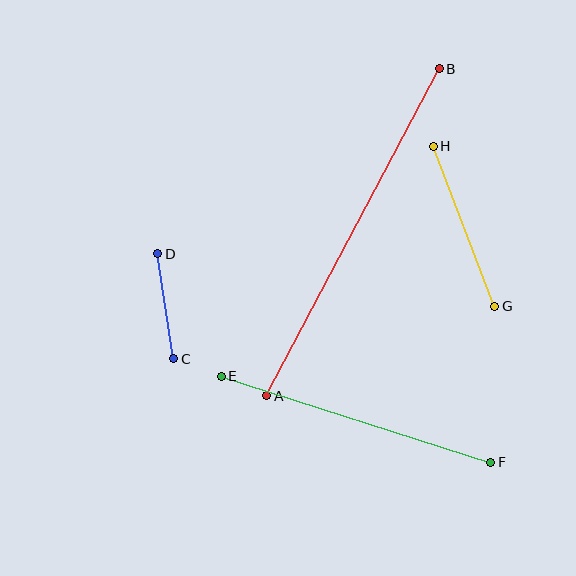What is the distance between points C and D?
The distance is approximately 106 pixels.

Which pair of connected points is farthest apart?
Points A and B are farthest apart.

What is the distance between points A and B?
The distance is approximately 369 pixels.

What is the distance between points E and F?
The distance is approximately 283 pixels.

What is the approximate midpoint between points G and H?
The midpoint is at approximately (464, 226) pixels.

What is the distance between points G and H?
The distance is approximately 172 pixels.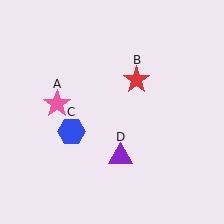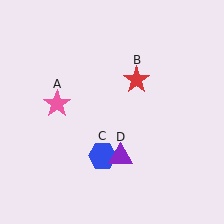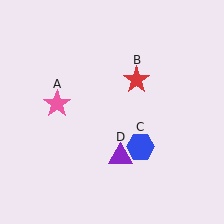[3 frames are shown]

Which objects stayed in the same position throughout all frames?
Pink star (object A) and red star (object B) and purple triangle (object D) remained stationary.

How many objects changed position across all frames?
1 object changed position: blue hexagon (object C).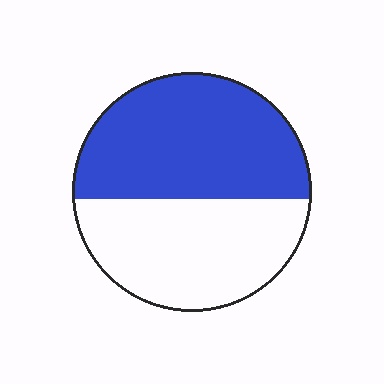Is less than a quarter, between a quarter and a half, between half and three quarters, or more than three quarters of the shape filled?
Between half and three quarters.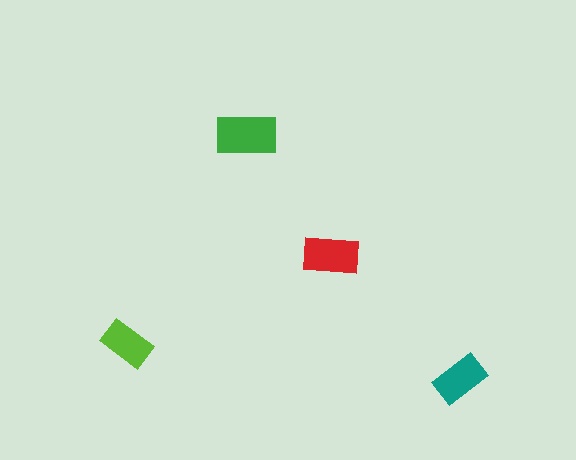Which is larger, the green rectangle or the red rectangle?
The green one.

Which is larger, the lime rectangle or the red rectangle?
The red one.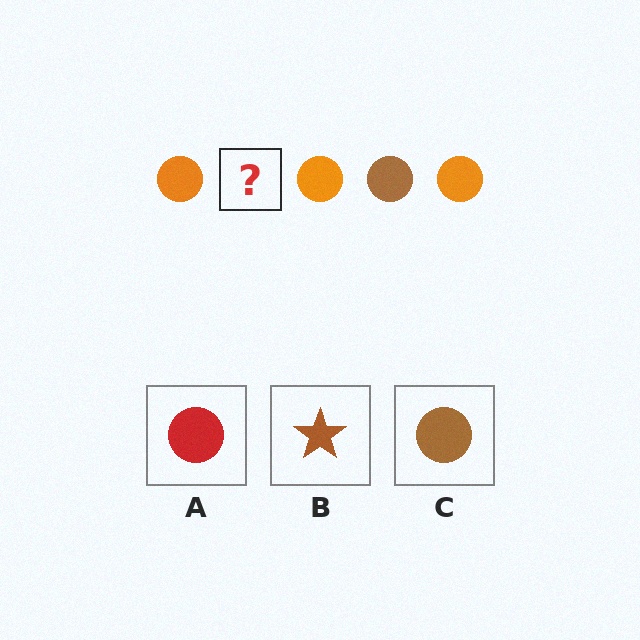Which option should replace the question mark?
Option C.